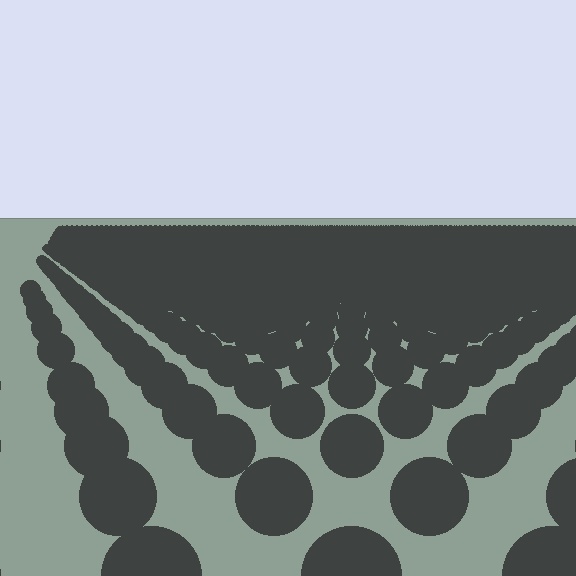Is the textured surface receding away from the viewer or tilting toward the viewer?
The surface is receding away from the viewer. Texture elements get smaller and denser toward the top.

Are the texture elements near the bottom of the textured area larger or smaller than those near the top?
Larger. Near the bottom, elements are closer to the viewer and appear at a bigger on-screen size.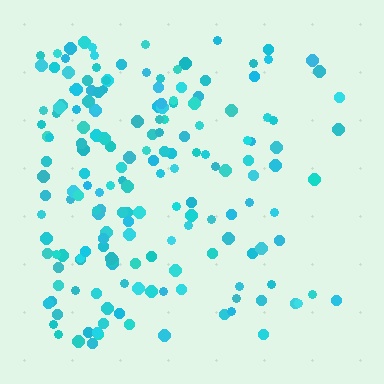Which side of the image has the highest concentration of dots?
The left.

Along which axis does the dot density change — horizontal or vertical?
Horizontal.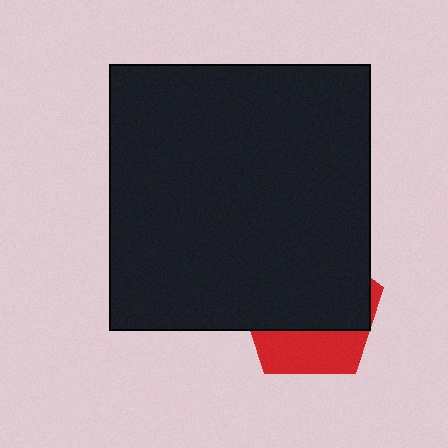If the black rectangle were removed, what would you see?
You would see the complete red pentagon.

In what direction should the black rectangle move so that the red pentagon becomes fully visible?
The black rectangle should move up. That is the shortest direction to clear the overlap and leave the red pentagon fully visible.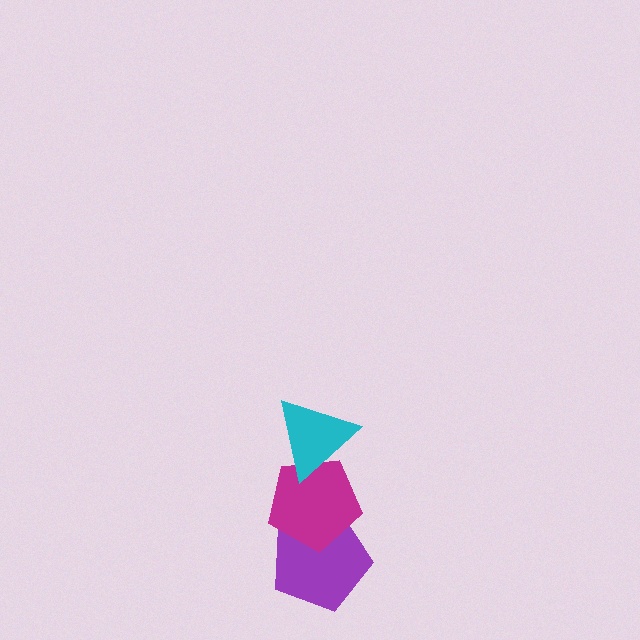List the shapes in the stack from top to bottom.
From top to bottom: the cyan triangle, the magenta pentagon, the purple pentagon.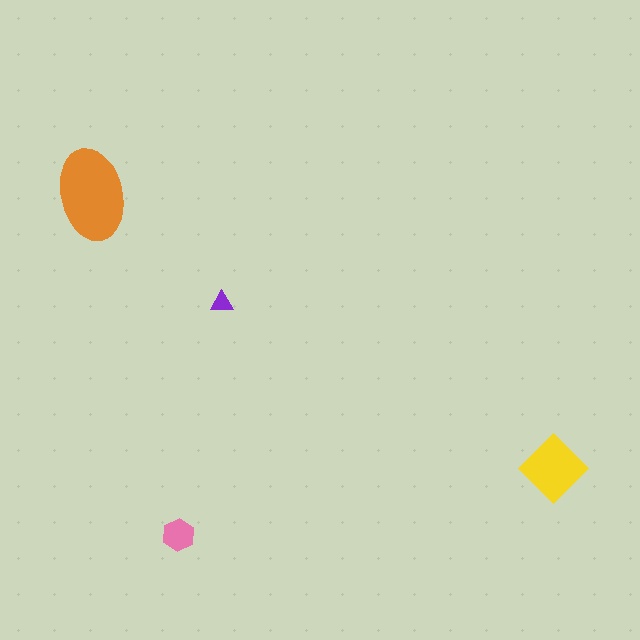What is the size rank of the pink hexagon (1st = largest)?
3rd.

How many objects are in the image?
There are 4 objects in the image.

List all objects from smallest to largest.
The purple triangle, the pink hexagon, the yellow diamond, the orange ellipse.